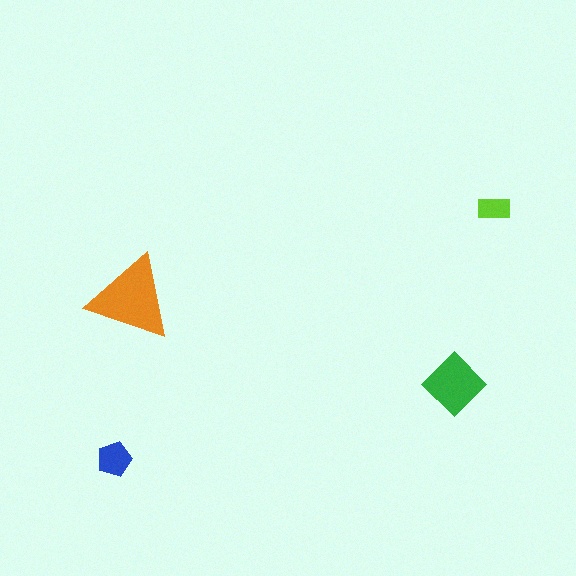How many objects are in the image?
There are 4 objects in the image.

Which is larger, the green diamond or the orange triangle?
The orange triangle.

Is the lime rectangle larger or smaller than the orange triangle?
Smaller.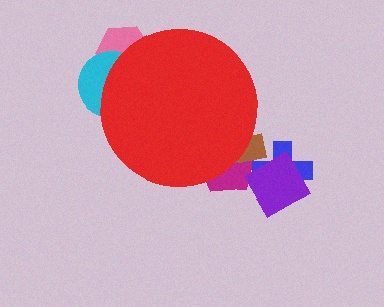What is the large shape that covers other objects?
A red circle.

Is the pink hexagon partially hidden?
Yes, the pink hexagon is partially hidden behind the red circle.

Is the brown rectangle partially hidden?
Yes, the brown rectangle is partially hidden behind the red circle.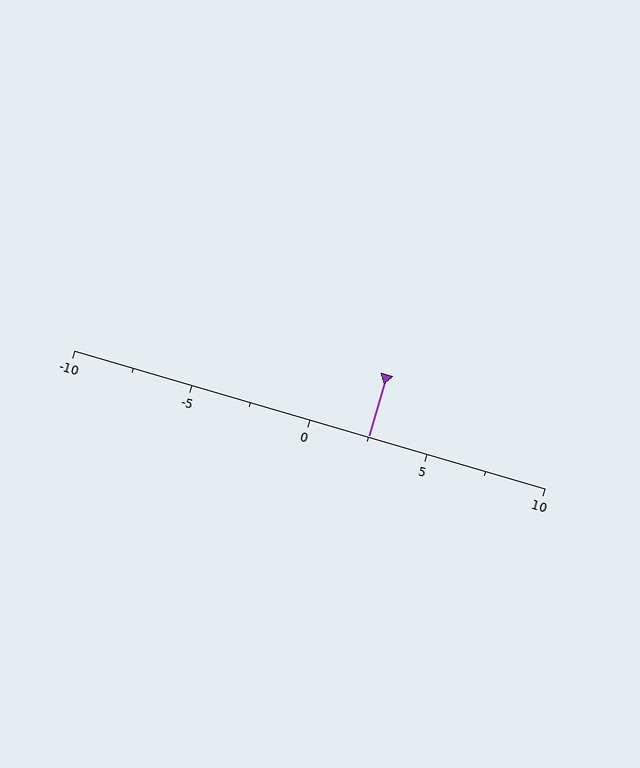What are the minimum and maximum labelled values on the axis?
The axis runs from -10 to 10.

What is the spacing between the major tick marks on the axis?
The major ticks are spaced 5 apart.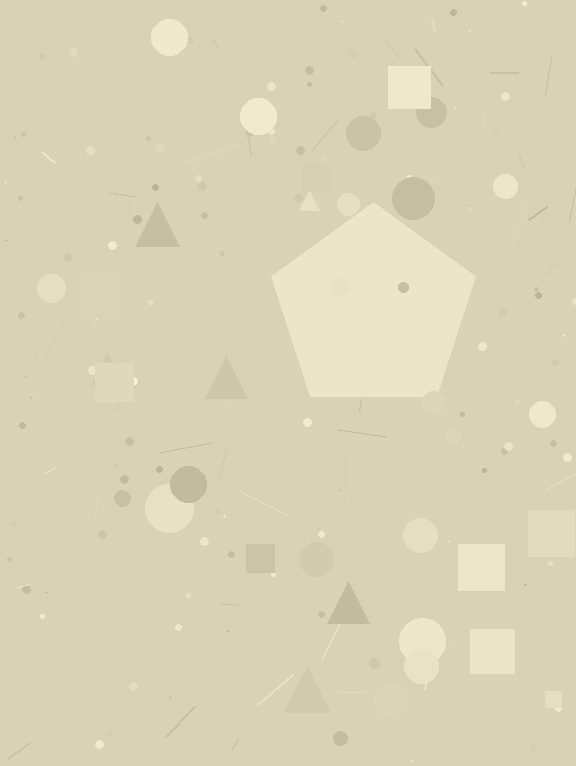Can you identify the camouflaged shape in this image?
The camouflaged shape is a pentagon.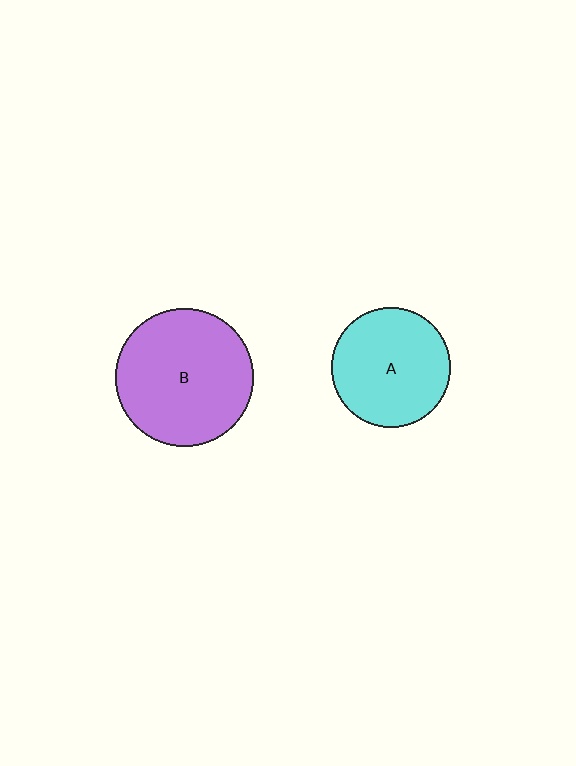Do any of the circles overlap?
No, none of the circles overlap.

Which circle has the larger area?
Circle B (purple).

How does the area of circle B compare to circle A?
Approximately 1.3 times.